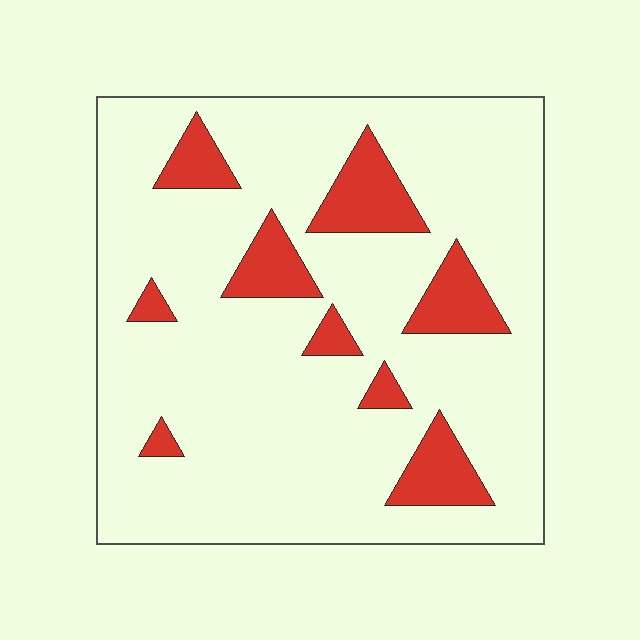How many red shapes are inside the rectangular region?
9.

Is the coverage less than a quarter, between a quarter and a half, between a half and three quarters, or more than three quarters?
Less than a quarter.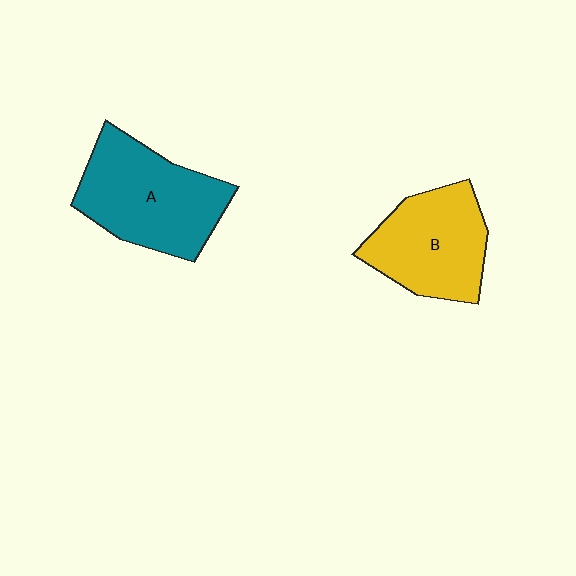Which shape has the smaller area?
Shape B (yellow).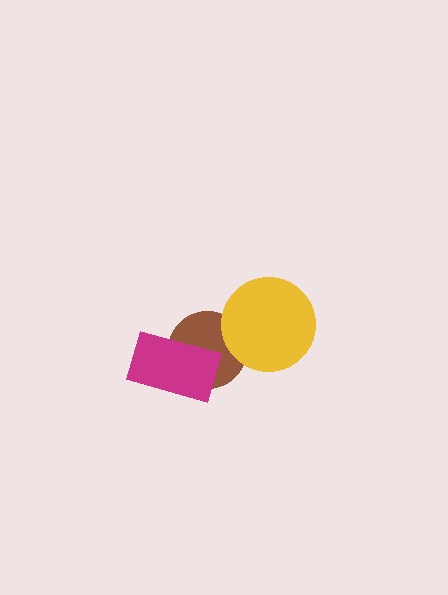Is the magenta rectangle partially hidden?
No, no other shape covers it.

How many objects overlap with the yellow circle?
1 object overlaps with the yellow circle.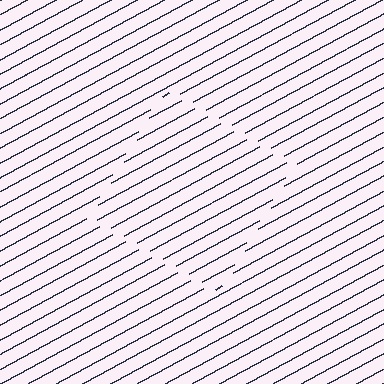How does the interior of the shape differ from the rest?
The interior of the shape contains the same grating, shifted by half a period — the contour is defined by the phase discontinuity where line-ends from the inner and outer gratings abut.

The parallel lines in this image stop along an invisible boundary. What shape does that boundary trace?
An illusory square. The interior of the shape contains the same grating, shifted by half a period — the contour is defined by the phase discontinuity where line-ends from the inner and outer gratings abut.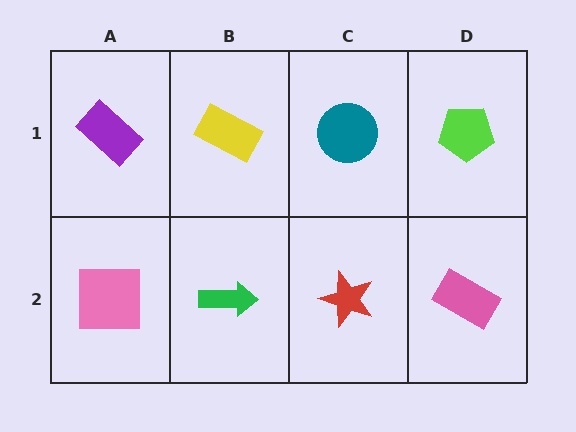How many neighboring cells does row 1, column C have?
3.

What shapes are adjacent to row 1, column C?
A red star (row 2, column C), a yellow rectangle (row 1, column B), a lime pentagon (row 1, column D).